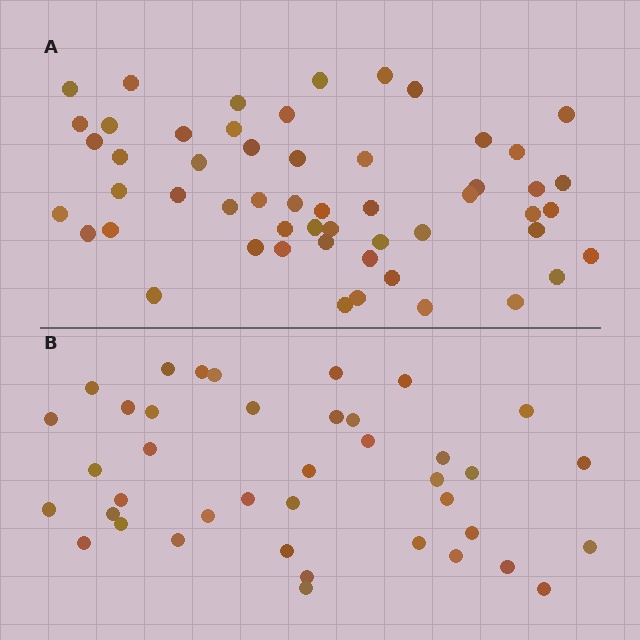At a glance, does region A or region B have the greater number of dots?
Region A (the top region) has more dots.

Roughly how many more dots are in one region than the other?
Region A has approximately 15 more dots than region B.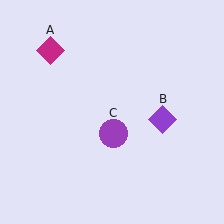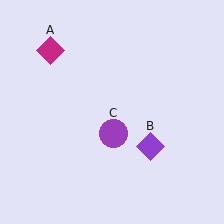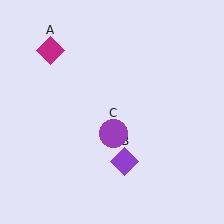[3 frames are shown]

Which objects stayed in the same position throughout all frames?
Magenta diamond (object A) and purple circle (object C) remained stationary.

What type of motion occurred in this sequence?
The purple diamond (object B) rotated clockwise around the center of the scene.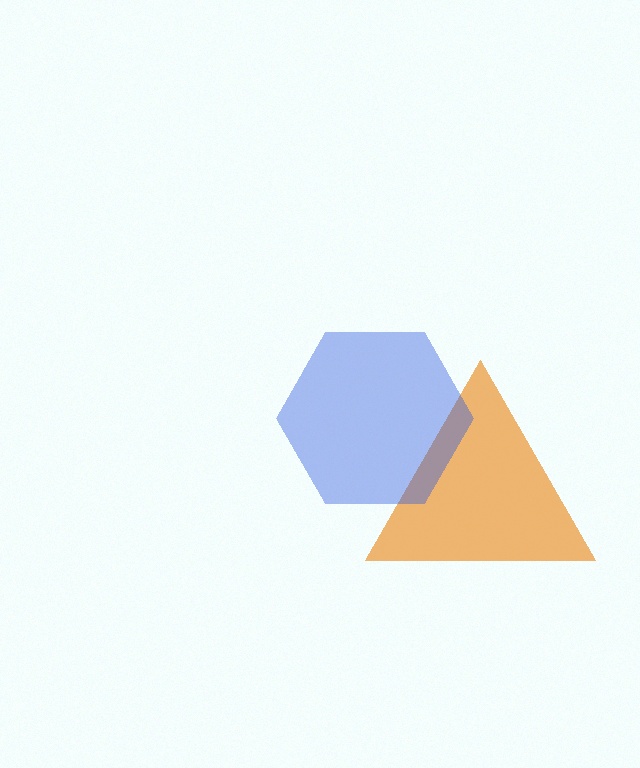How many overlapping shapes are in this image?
There are 2 overlapping shapes in the image.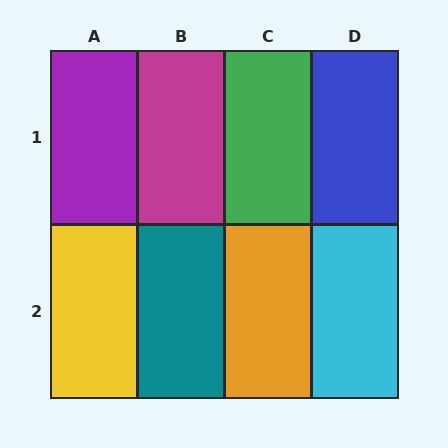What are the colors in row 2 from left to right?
Yellow, teal, orange, cyan.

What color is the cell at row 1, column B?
Magenta.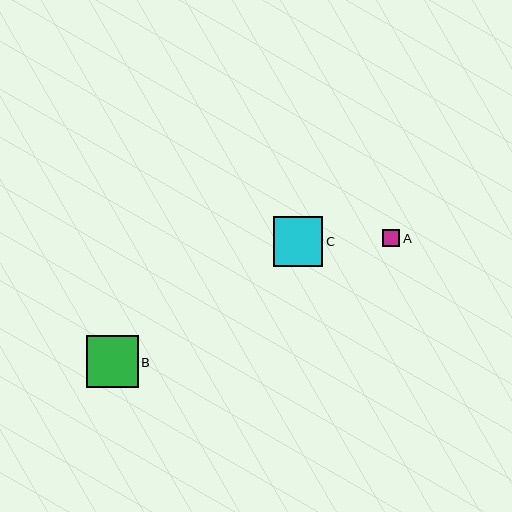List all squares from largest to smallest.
From largest to smallest: B, C, A.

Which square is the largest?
Square B is the largest with a size of approximately 51 pixels.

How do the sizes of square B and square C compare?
Square B and square C are approximately the same size.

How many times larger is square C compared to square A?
Square C is approximately 2.9 times the size of square A.